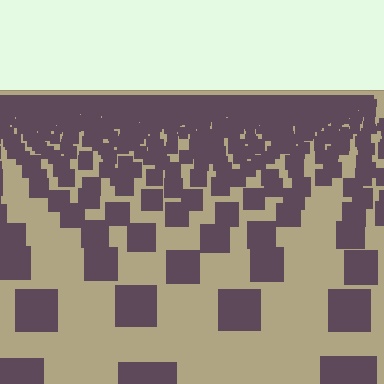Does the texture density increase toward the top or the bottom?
Density increases toward the top.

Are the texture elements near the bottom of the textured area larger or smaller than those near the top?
Larger. Near the bottom, elements are closer to the viewer and appear at a bigger on-screen size.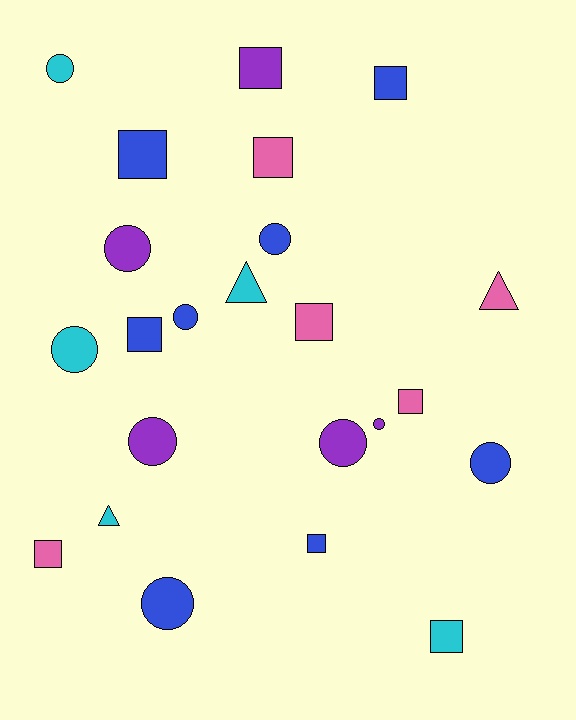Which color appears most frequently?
Blue, with 8 objects.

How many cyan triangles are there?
There are 2 cyan triangles.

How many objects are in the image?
There are 23 objects.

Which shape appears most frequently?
Circle, with 10 objects.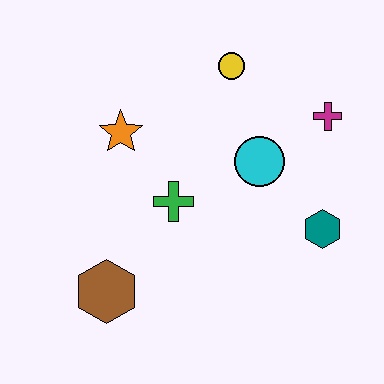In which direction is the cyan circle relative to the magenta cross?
The cyan circle is to the left of the magenta cross.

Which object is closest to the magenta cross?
The cyan circle is closest to the magenta cross.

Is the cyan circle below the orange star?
Yes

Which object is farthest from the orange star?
The teal hexagon is farthest from the orange star.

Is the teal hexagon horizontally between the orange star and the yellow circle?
No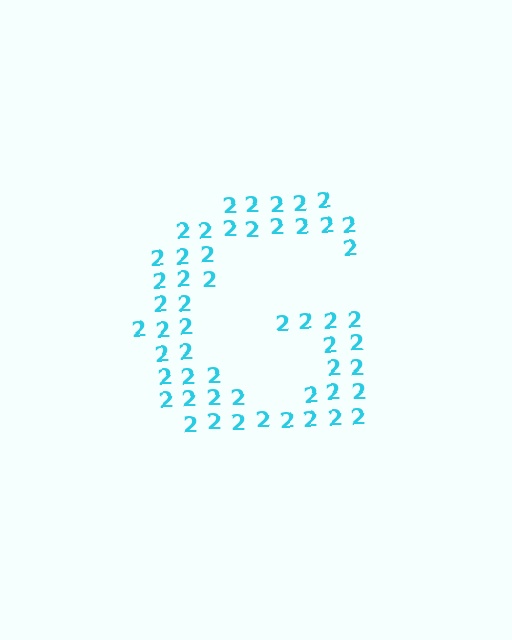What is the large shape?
The large shape is the letter G.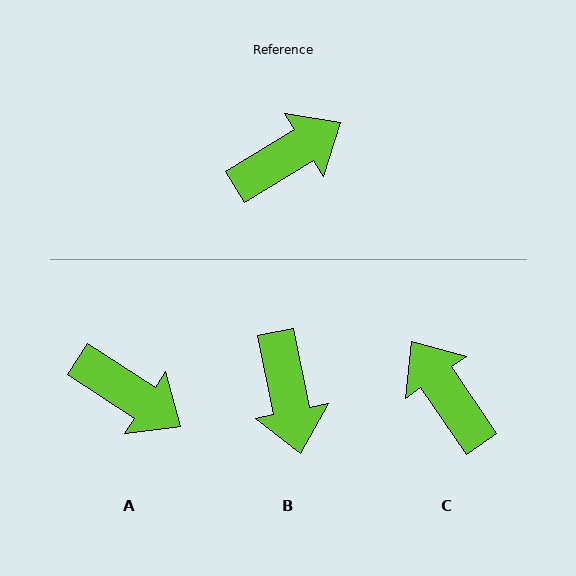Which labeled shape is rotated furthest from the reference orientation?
B, about 110 degrees away.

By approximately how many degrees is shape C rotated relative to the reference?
Approximately 93 degrees counter-clockwise.